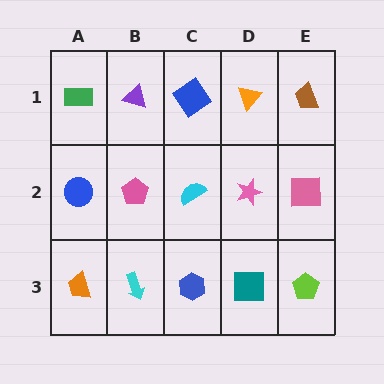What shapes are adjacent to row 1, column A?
A blue circle (row 2, column A), a purple triangle (row 1, column B).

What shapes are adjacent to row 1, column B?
A pink pentagon (row 2, column B), a green rectangle (row 1, column A), a blue diamond (row 1, column C).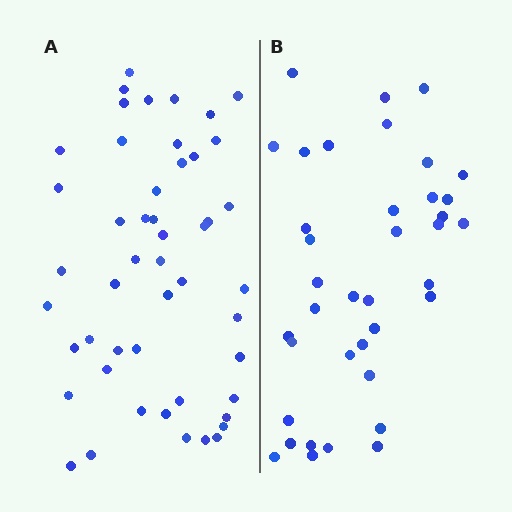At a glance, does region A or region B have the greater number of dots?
Region A (the left region) has more dots.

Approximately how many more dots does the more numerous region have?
Region A has roughly 12 or so more dots than region B.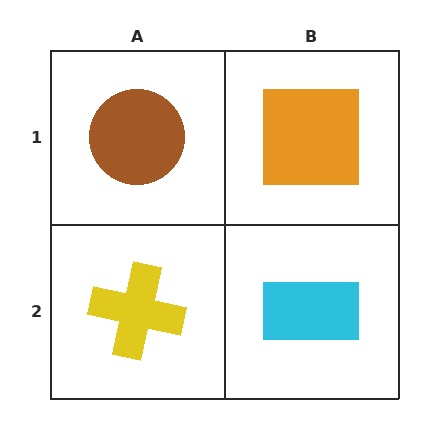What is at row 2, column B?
A cyan rectangle.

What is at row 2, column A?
A yellow cross.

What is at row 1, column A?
A brown circle.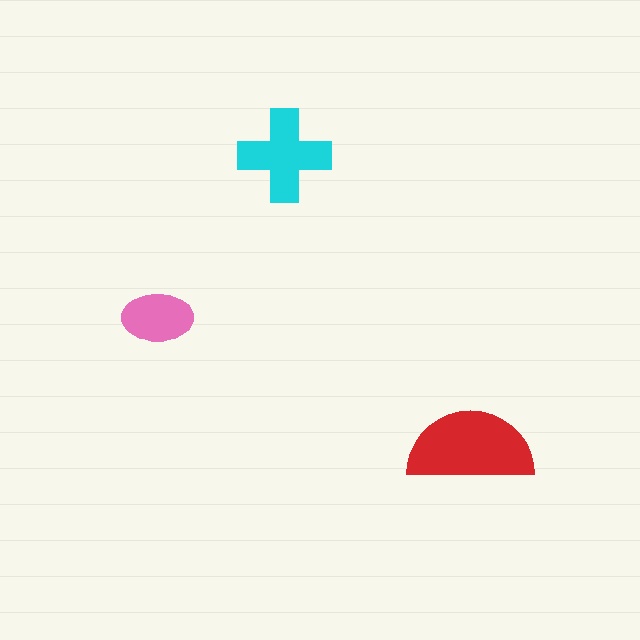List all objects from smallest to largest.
The pink ellipse, the cyan cross, the red semicircle.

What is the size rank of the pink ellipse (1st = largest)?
3rd.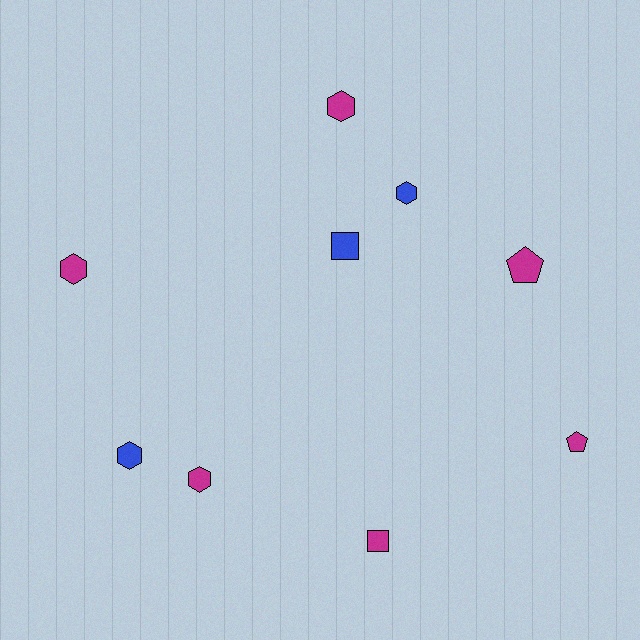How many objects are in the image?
There are 9 objects.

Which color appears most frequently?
Magenta, with 6 objects.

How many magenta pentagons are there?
There are 2 magenta pentagons.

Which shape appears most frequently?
Hexagon, with 5 objects.